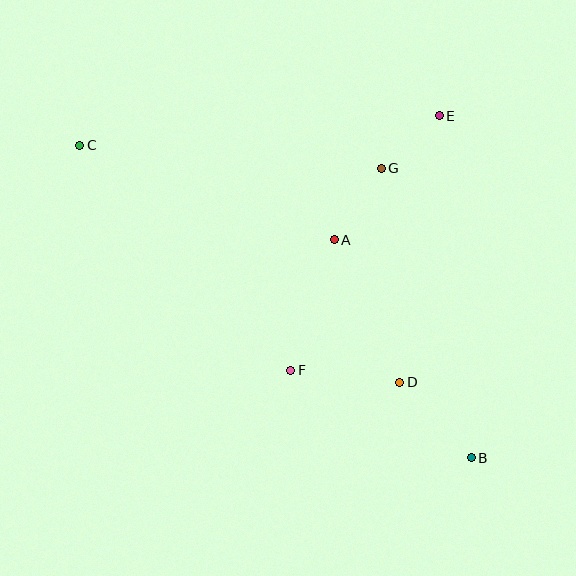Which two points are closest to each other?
Points E and G are closest to each other.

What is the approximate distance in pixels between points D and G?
The distance between D and G is approximately 215 pixels.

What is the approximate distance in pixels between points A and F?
The distance between A and F is approximately 138 pixels.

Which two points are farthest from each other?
Points B and C are farthest from each other.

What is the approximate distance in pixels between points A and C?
The distance between A and C is approximately 271 pixels.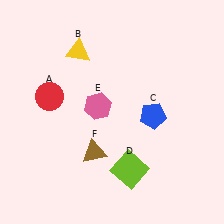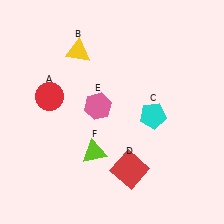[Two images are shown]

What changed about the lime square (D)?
In Image 1, D is lime. In Image 2, it changed to red.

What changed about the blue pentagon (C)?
In Image 1, C is blue. In Image 2, it changed to cyan.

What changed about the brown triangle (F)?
In Image 1, F is brown. In Image 2, it changed to lime.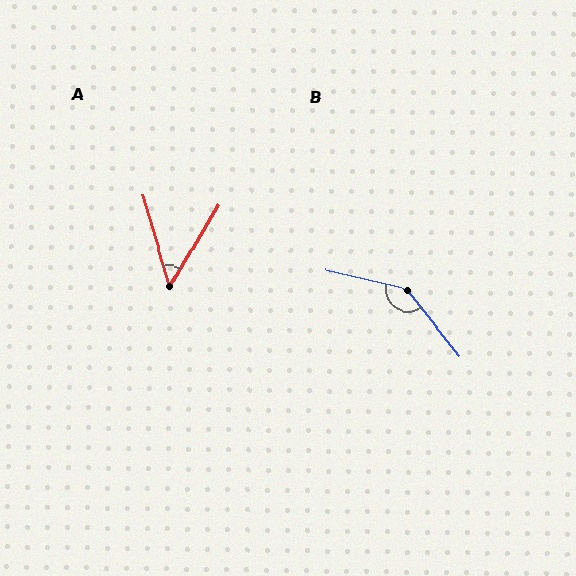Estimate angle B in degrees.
Approximately 141 degrees.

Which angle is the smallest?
A, at approximately 47 degrees.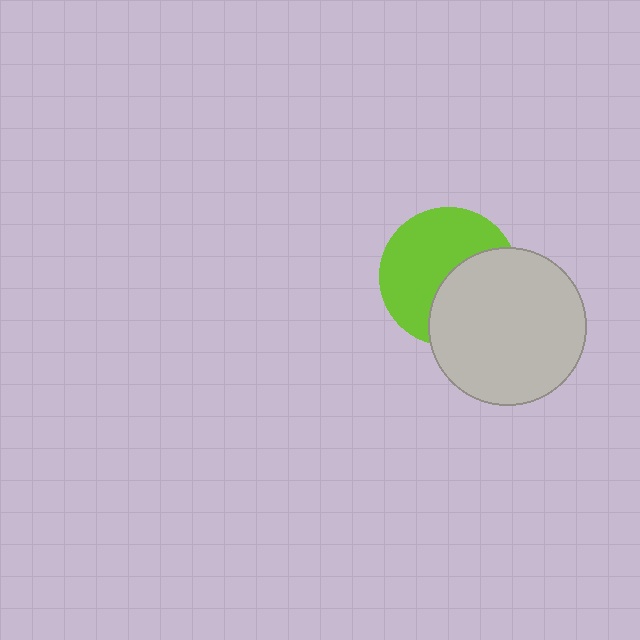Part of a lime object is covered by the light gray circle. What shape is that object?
It is a circle.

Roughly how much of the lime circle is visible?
About half of it is visible (roughly 58%).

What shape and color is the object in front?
The object in front is a light gray circle.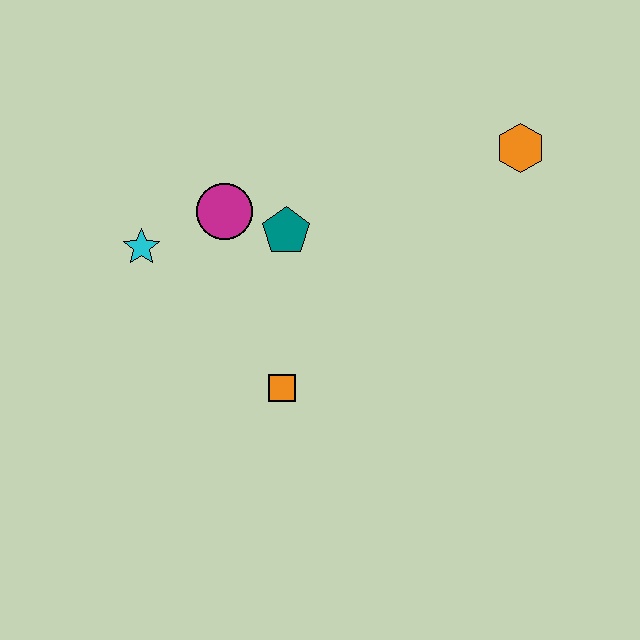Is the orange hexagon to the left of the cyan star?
No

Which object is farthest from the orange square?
The orange hexagon is farthest from the orange square.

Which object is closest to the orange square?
The teal pentagon is closest to the orange square.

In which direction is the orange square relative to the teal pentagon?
The orange square is below the teal pentagon.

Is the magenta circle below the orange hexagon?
Yes